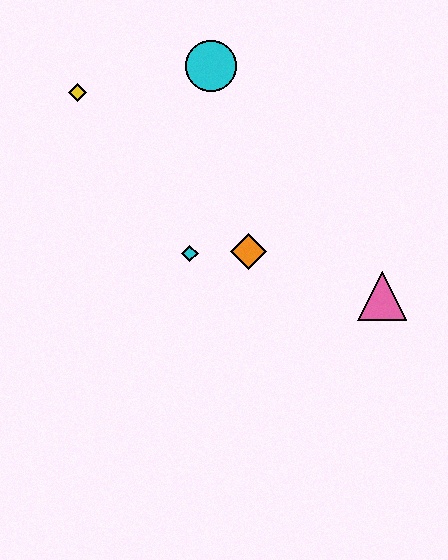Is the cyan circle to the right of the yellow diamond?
Yes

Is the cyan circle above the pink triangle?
Yes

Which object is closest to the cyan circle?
The yellow diamond is closest to the cyan circle.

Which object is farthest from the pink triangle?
The yellow diamond is farthest from the pink triangle.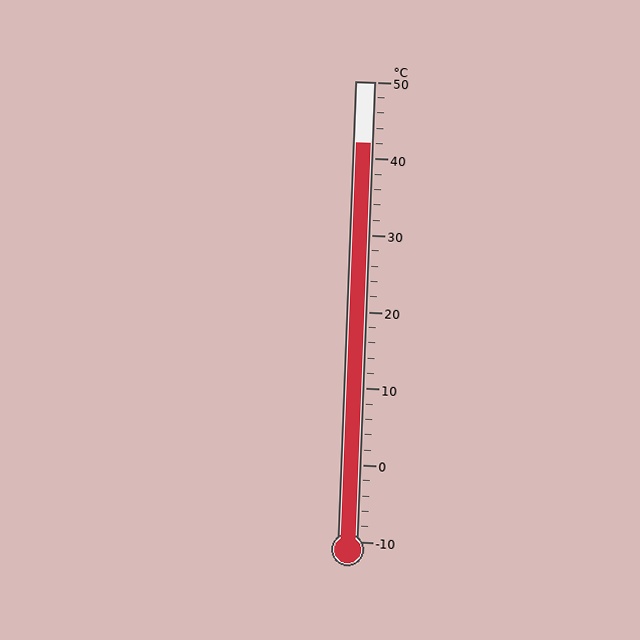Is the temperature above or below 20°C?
The temperature is above 20°C.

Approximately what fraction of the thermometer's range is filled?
The thermometer is filled to approximately 85% of its range.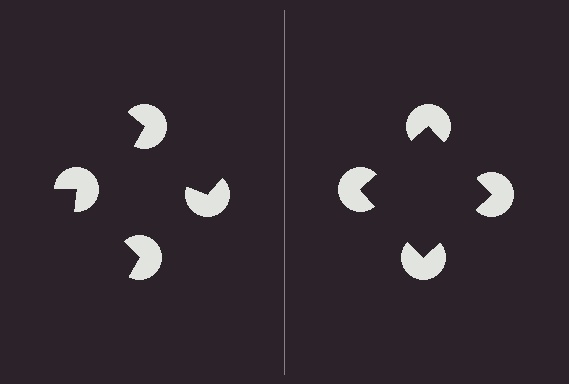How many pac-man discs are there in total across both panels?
8 — 4 on each side.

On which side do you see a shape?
An illusory square appears on the right side. On the left side the wedge cuts are rotated, so no coherent shape forms.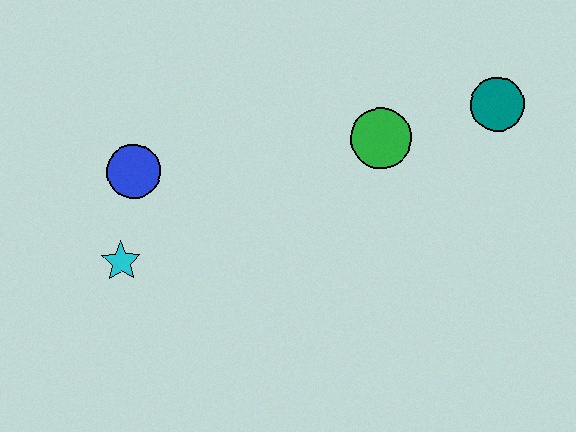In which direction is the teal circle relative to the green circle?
The teal circle is to the right of the green circle.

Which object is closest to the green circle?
The teal circle is closest to the green circle.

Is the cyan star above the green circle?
No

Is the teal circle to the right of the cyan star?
Yes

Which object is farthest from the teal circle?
The cyan star is farthest from the teal circle.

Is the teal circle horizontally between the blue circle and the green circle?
No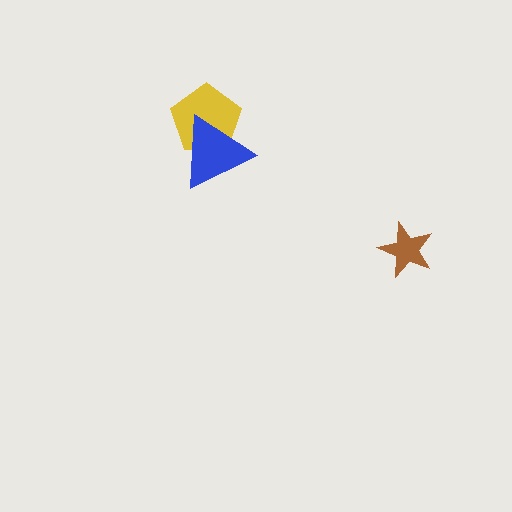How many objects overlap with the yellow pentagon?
1 object overlaps with the yellow pentagon.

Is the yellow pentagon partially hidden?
Yes, it is partially covered by another shape.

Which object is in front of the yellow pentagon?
The blue triangle is in front of the yellow pentagon.